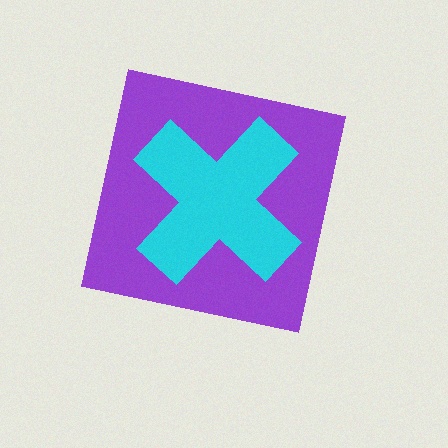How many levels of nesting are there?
2.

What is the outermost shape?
The purple square.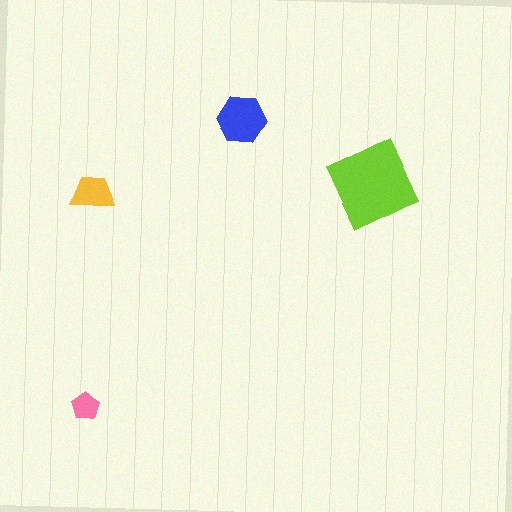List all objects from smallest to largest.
The pink pentagon, the yellow trapezoid, the blue hexagon, the lime diamond.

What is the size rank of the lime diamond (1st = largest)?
1st.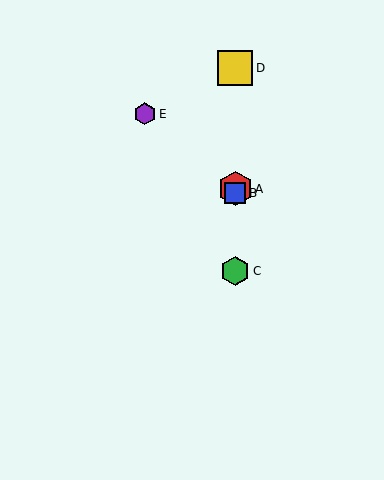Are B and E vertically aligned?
No, B is at x≈235 and E is at x≈145.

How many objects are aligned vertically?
4 objects (A, B, C, D) are aligned vertically.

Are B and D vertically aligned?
Yes, both are at x≈235.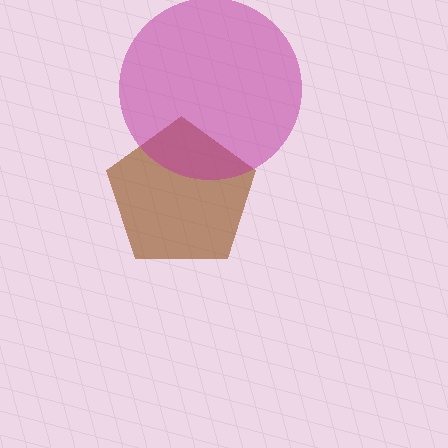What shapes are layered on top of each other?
The layered shapes are: a brown pentagon, a magenta circle.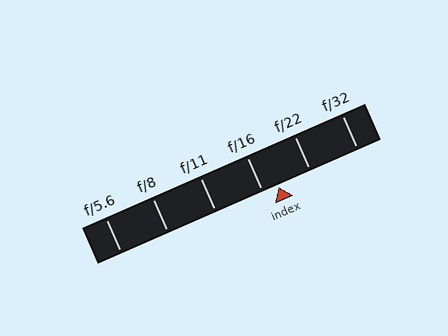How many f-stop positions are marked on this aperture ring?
There are 6 f-stop positions marked.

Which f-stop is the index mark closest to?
The index mark is closest to f/16.